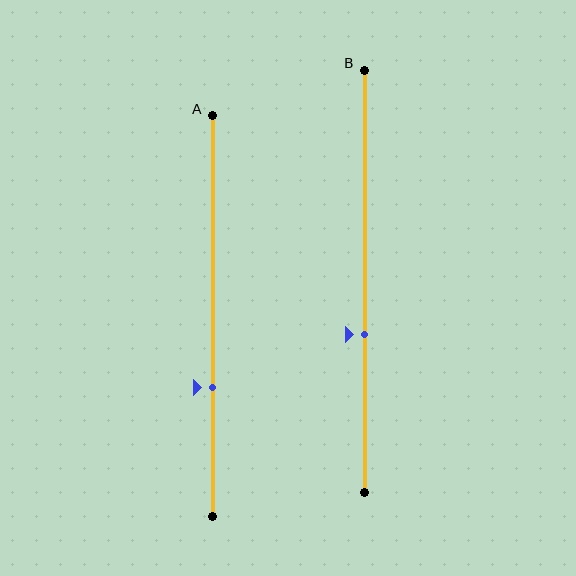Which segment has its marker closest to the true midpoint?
Segment B has its marker closest to the true midpoint.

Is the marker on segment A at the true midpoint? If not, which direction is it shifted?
No, the marker on segment A is shifted downward by about 18% of the segment length.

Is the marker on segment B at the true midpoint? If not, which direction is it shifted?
No, the marker on segment B is shifted downward by about 12% of the segment length.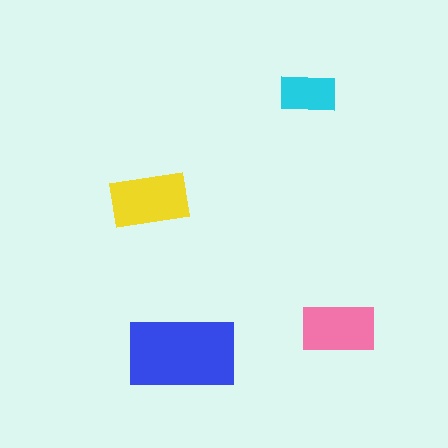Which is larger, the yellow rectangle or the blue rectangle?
The blue one.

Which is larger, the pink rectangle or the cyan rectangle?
The pink one.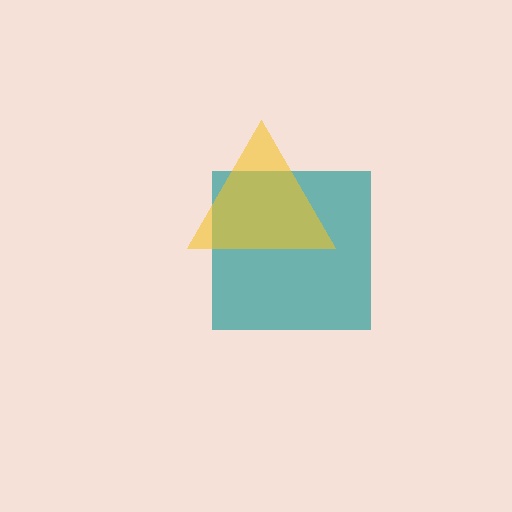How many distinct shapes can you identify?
There are 2 distinct shapes: a teal square, a yellow triangle.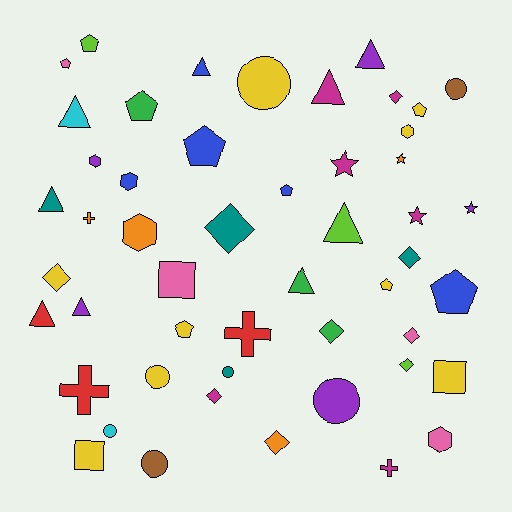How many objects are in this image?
There are 50 objects.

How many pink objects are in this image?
There are 4 pink objects.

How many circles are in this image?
There are 7 circles.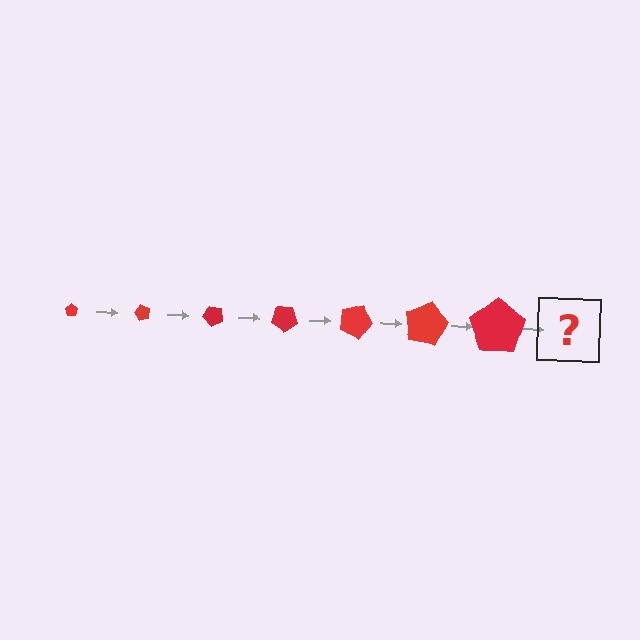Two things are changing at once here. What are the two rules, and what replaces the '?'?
The two rules are that the pentagon grows larger each step and it rotates 60 degrees each step. The '?' should be a pentagon, larger than the previous one and rotated 420 degrees from the start.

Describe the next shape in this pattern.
It should be a pentagon, larger than the previous one and rotated 420 degrees from the start.